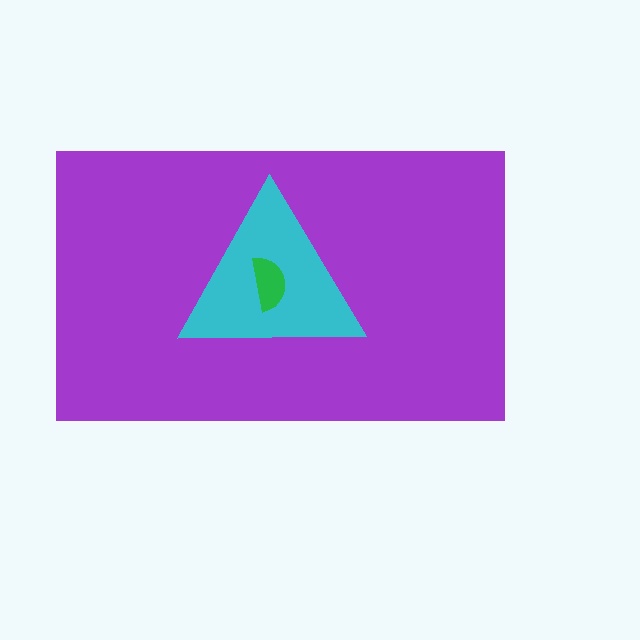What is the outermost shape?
The purple rectangle.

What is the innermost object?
The green semicircle.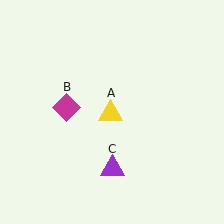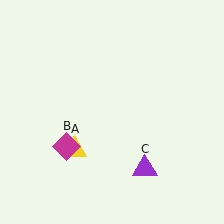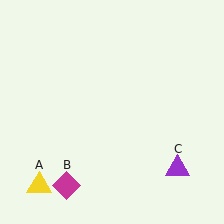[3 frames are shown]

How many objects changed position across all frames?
3 objects changed position: yellow triangle (object A), magenta diamond (object B), purple triangle (object C).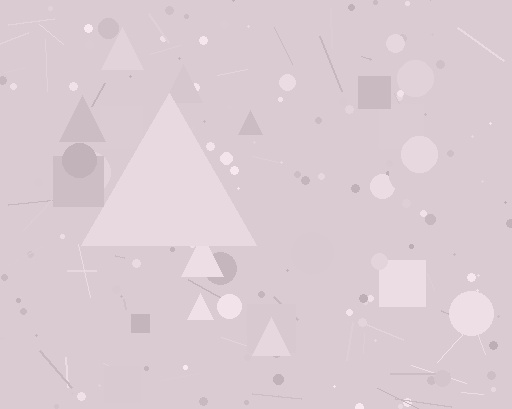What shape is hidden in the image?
A triangle is hidden in the image.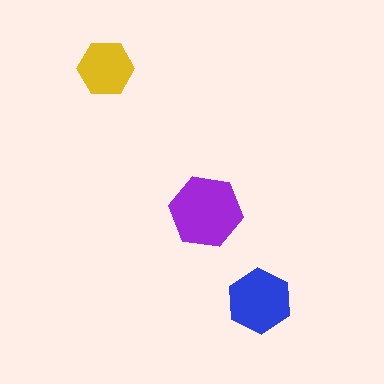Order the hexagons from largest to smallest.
the purple one, the blue one, the yellow one.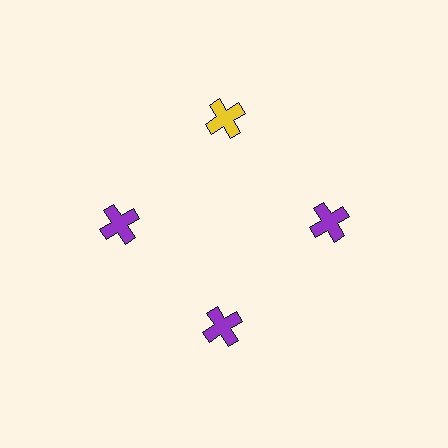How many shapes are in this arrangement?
There are 4 shapes arranged in a ring pattern.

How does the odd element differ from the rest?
It has a different color: yellow instead of purple.